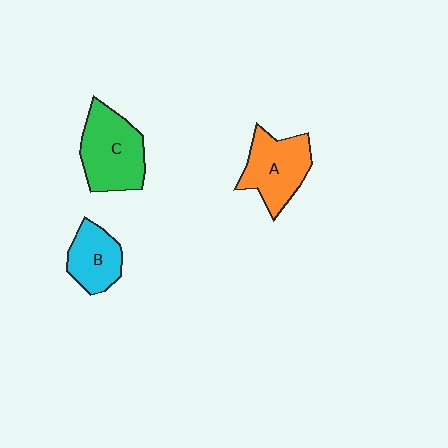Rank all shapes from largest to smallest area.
From largest to smallest: C (green), A (orange), B (cyan).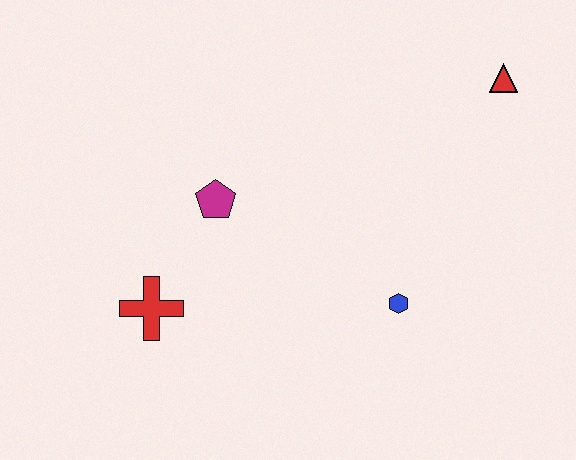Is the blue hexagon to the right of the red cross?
Yes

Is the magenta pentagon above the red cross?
Yes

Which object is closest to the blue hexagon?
The magenta pentagon is closest to the blue hexagon.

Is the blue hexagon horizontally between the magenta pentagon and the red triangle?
Yes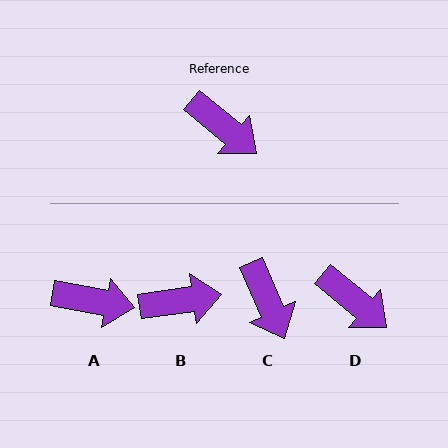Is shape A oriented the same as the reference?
No, it is off by about 29 degrees.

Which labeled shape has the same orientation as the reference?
D.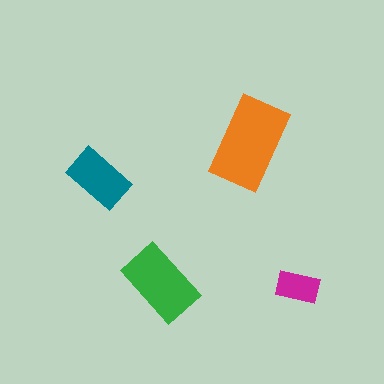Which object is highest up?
The orange rectangle is topmost.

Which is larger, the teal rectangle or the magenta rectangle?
The teal one.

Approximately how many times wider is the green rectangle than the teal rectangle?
About 1.5 times wider.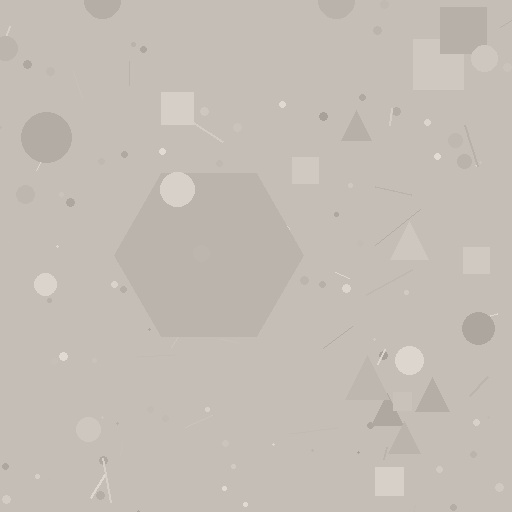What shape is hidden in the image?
A hexagon is hidden in the image.